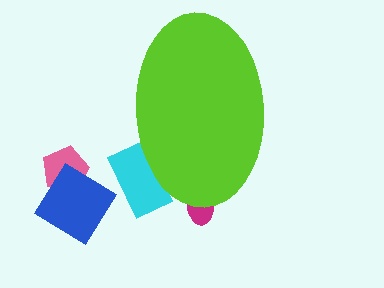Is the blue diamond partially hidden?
No, the blue diamond is fully visible.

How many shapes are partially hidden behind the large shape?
2 shapes are partially hidden.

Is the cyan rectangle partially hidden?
Yes, the cyan rectangle is partially hidden behind the lime ellipse.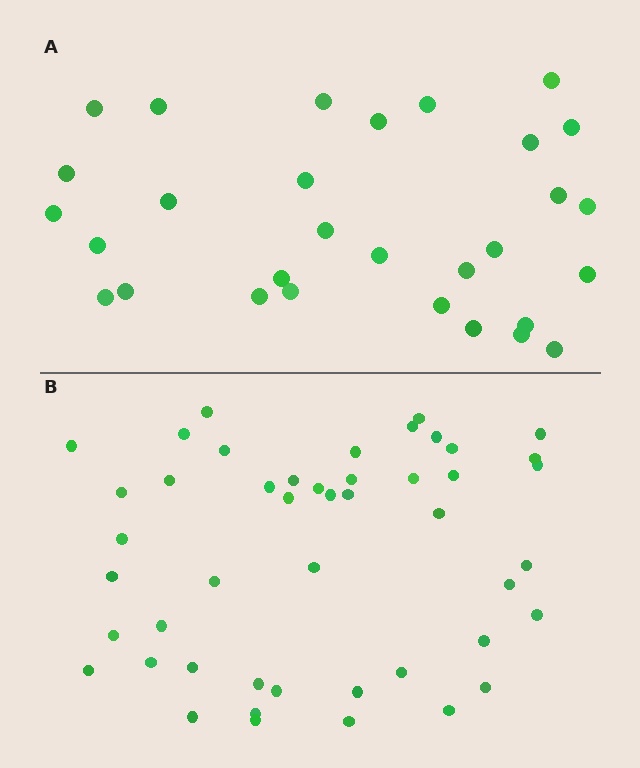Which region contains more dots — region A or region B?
Region B (the bottom region) has more dots.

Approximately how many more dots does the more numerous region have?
Region B has approximately 15 more dots than region A.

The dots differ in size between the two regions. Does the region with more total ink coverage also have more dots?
No. Region A has more total ink coverage because its dots are larger, but region B actually contains more individual dots. Total area can be misleading — the number of items is what matters here.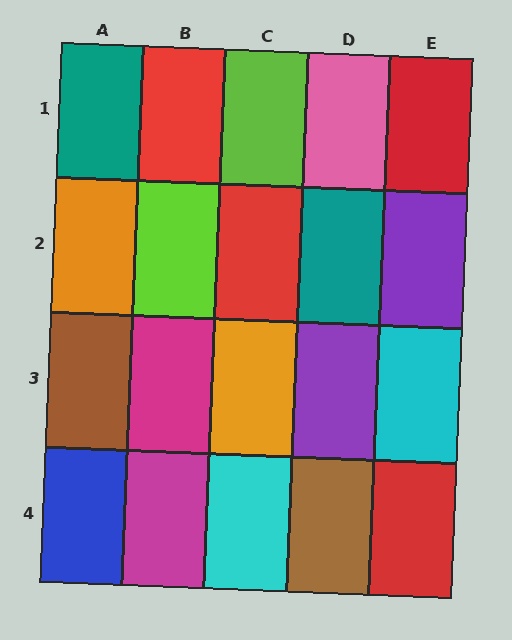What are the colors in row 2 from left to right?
Orange, lime, red, teal, purple.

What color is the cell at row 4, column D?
Brown.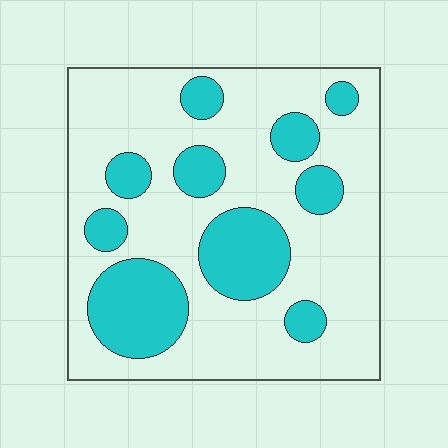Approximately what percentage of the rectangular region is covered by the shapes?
Approximately 30%.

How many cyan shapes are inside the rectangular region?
10.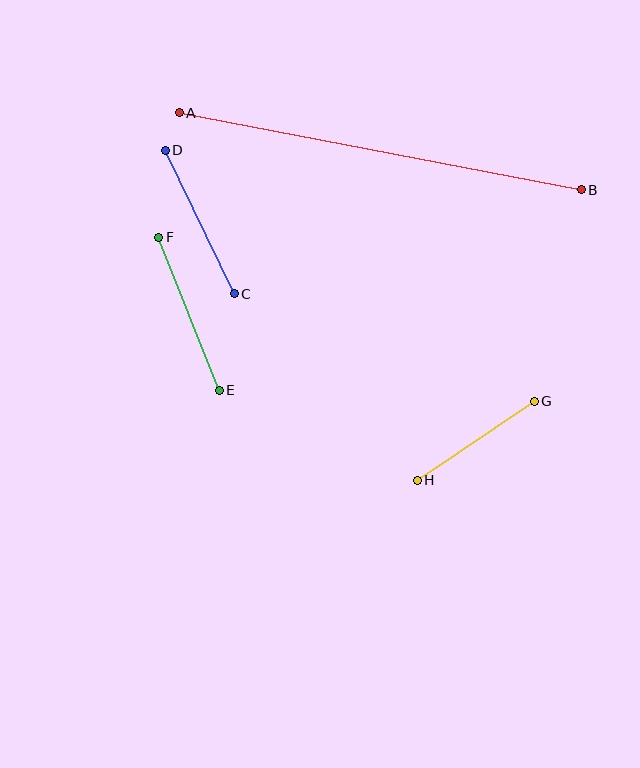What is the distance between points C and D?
The distance is approximately 159 pixels.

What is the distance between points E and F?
The distance is approximately 165 pixels.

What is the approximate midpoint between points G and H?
The midpoint is at approximately (476, 441) pixels.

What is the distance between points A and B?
The distance is approximately 410 pixels.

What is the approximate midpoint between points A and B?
The midpoint is at approximately (380, 151) pixels.